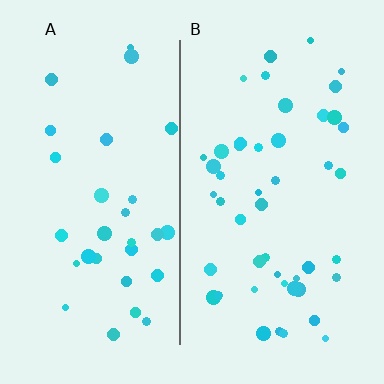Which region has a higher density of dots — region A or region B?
B (the right).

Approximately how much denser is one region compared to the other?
Approximately 1.5× — region B over region A.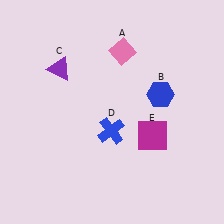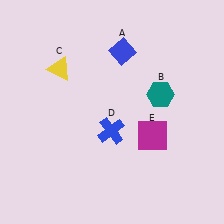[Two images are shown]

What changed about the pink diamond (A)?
In Image 1, A is pink. In Image 2, it changed to blue.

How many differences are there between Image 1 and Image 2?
There are 3 differences between the two images.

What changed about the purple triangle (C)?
In Image 1, C is purple. In Image 2, it changed to yellow.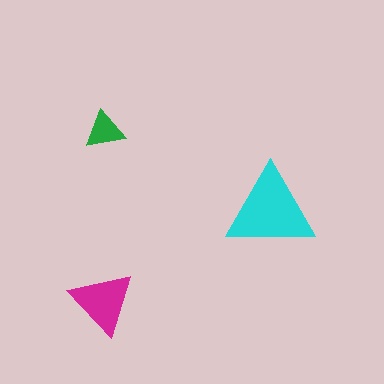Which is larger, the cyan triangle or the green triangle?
The cyan one.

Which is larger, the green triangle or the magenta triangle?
The magenta one.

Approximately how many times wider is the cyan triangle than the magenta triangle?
About 1.5 times wider.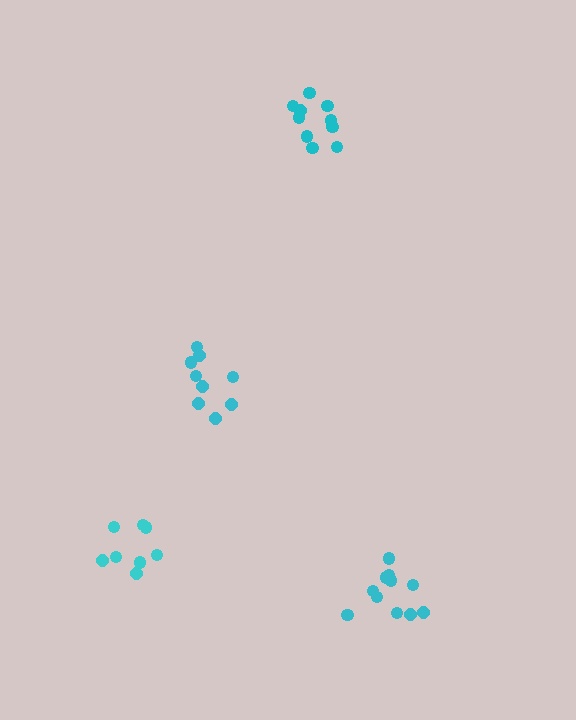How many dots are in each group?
Group 1: 9 dots, Group 2: 10 dots, Group 3: 8 dots, Group 4: 11 dots (38 total).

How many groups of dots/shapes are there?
There are 4 groups.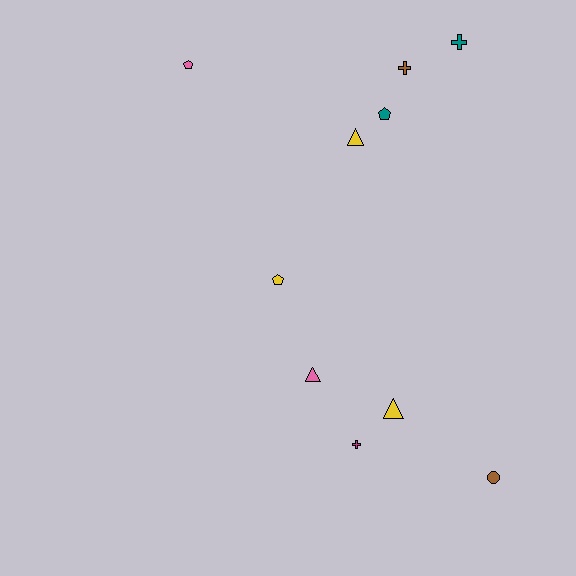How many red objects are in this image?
There are no red objects.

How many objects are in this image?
There are 10 objects.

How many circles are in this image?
There is 1 circle.